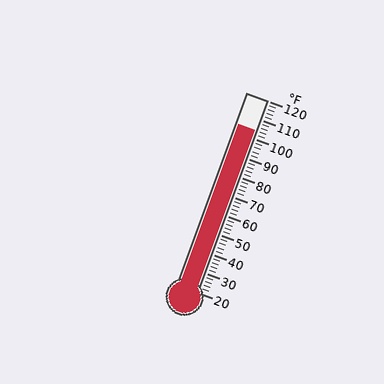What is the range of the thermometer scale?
The thermometer scale ranges from 20°F to 120°F.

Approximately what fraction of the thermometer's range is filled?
The thermometer is filled to approximately 85% of its range.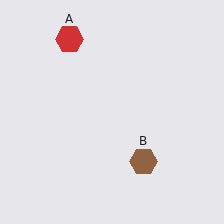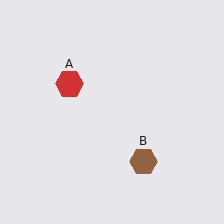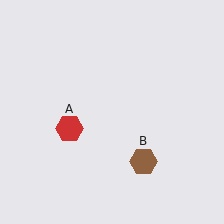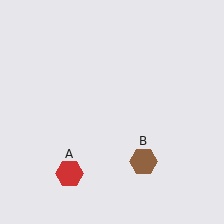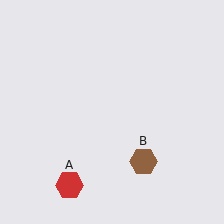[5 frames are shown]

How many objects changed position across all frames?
1 object changed position: red hexagon (object A).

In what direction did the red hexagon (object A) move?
The red hexagon (object A) moved down.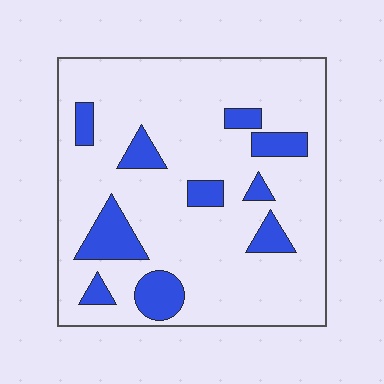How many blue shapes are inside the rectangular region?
10.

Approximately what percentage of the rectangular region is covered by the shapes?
Approximately 15%.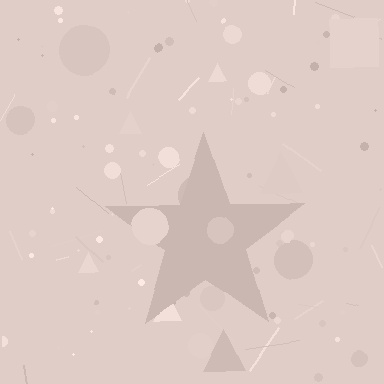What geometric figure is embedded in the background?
A star is embedded in the background.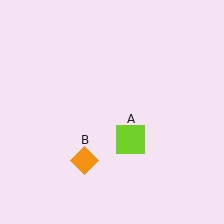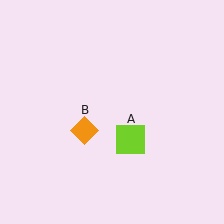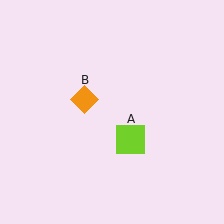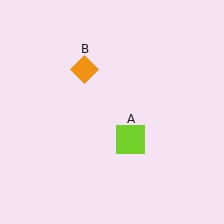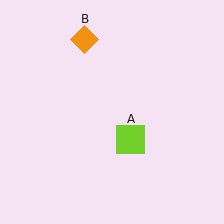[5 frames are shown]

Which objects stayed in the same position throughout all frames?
Lime square (object A) remained stationary.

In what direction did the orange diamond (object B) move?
The orange diamond (object B) moved up.